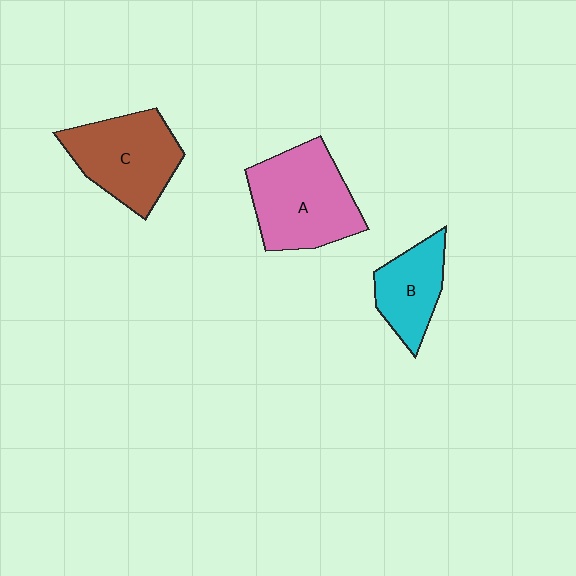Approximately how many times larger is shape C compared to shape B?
Approximately 1.5 times.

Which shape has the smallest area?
Shape B (cyan).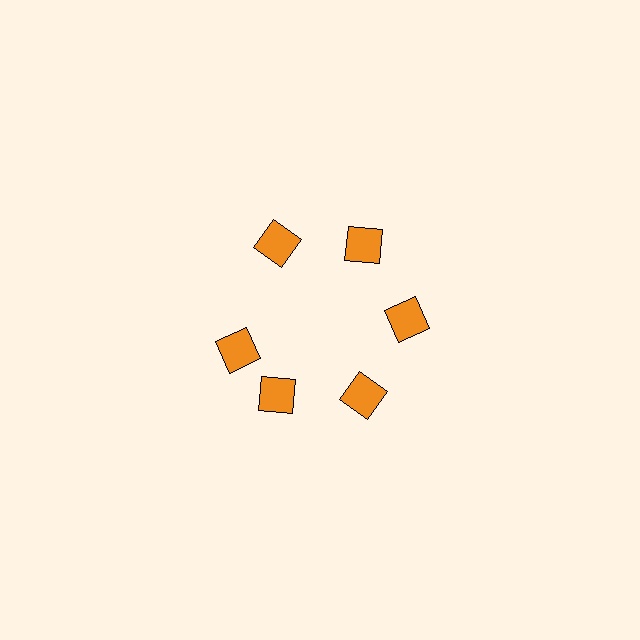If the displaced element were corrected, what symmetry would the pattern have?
It would have 6-fold rotational symmetry — the pattern would map onto itself every 60 degrees.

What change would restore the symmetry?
The symmetry would be restored by rotating it back into even spacing with its neighbors so that all 6 squares sit at equal angles and equal distance from the center.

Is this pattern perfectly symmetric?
No. The 6 orange squares are arranged in a ring, but one element near the 9 o'clock position is rotated out of alignment along the ring, breaking the 6-fold rotational symmetry.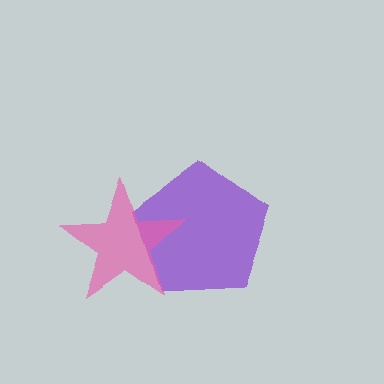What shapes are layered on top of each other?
The layered shapes are: a purple pentagon, a pink star.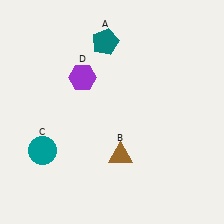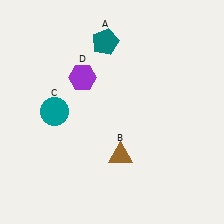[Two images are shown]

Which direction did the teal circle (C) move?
The teal circle (C) moved up.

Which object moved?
The teal circle (C) moved up.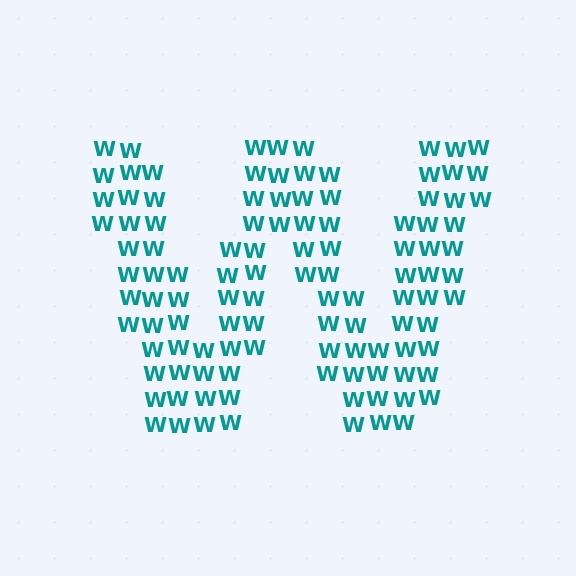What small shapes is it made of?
It is made of small letter W's.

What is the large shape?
The large shape is the letter W.